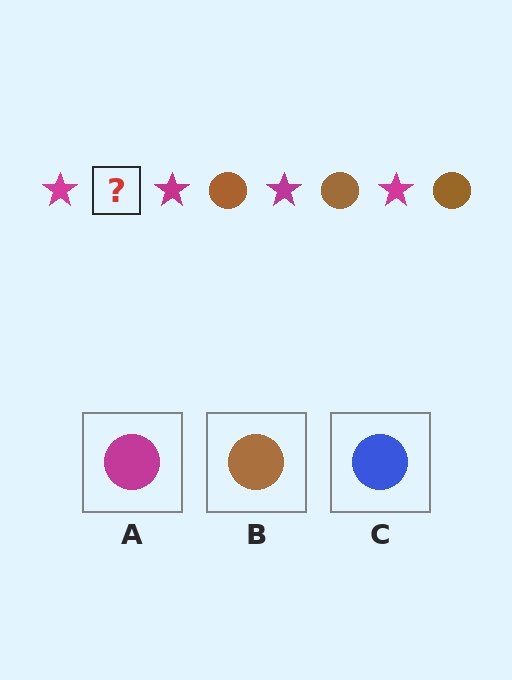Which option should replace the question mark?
Option B.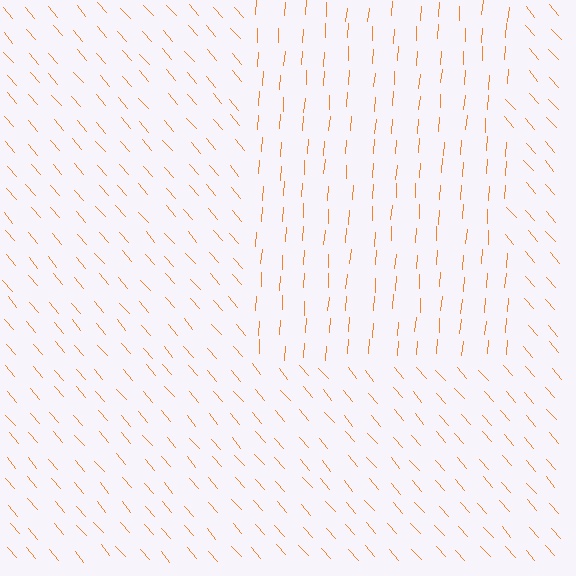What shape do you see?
I see a rectangle.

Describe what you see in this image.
The image is filled with small orange line segments. A rectangle region in the image has lines oriented differently from the surrounding lines, creating a visible texture boundary.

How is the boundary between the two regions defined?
The boundary is defined purely by a change in line orientation (approximately 45 degrees difference). All lines are the same color and thickness.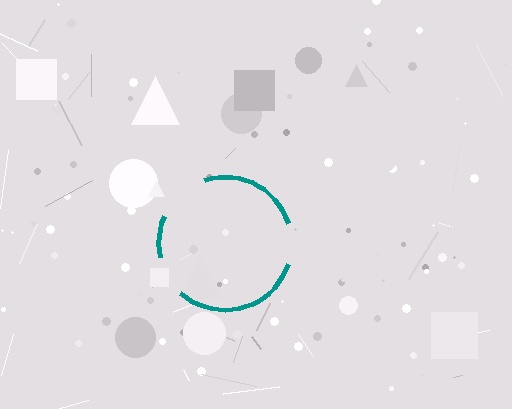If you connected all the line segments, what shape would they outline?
They would outline a circle.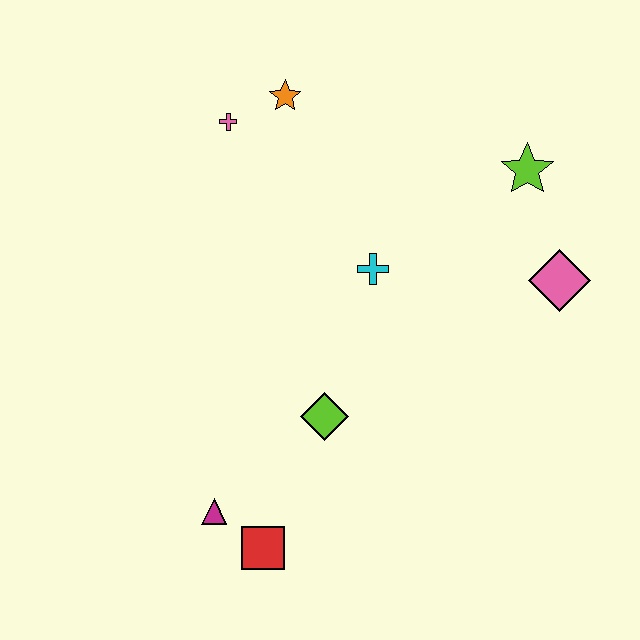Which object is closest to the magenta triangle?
The red square is closest to the magenta triangle.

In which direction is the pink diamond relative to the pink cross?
The pink diamond is to the right of the pink cross.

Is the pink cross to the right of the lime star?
No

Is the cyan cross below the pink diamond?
No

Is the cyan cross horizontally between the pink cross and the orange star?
No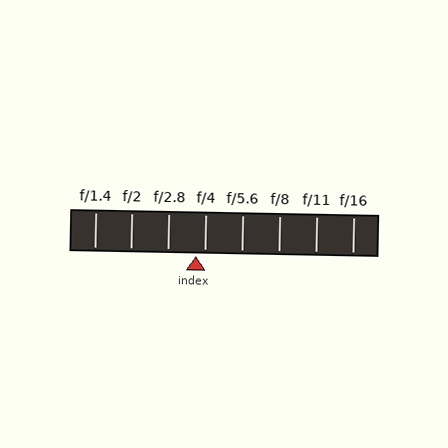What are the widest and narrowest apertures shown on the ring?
The widest aperture shown is f/1.4 and the narrowest is f/16.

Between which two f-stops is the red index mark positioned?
The index mark is between f/2.8 and f/4.